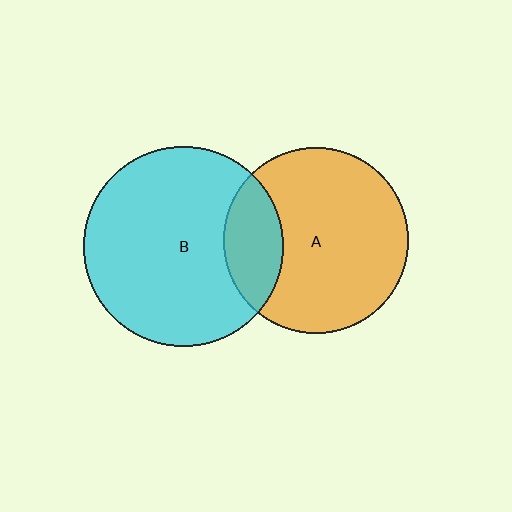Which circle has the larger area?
Circle B (cyan).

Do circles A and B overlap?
Yes.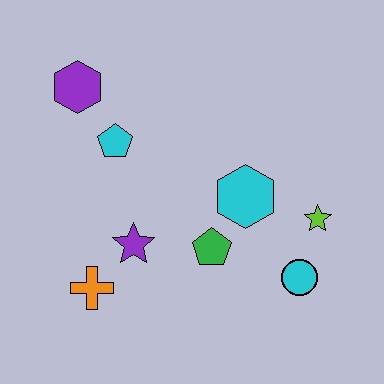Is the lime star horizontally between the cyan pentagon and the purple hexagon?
No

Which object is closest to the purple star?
The orange cross is closest to the purple star.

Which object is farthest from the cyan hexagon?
The purple hexagon is farthest from the cyan hexagon.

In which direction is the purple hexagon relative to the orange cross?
The purple hexagon is above the orange cross.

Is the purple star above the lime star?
No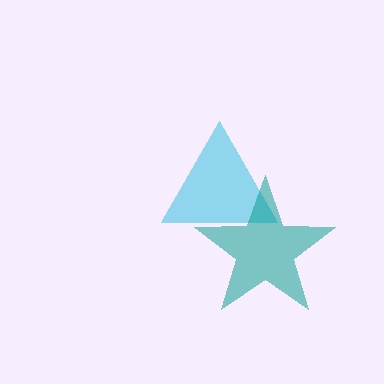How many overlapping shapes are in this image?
There are 2 overlapping shapes in the image.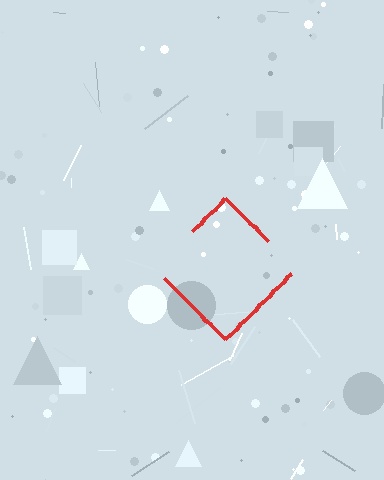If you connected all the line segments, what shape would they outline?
They would outline a diamond.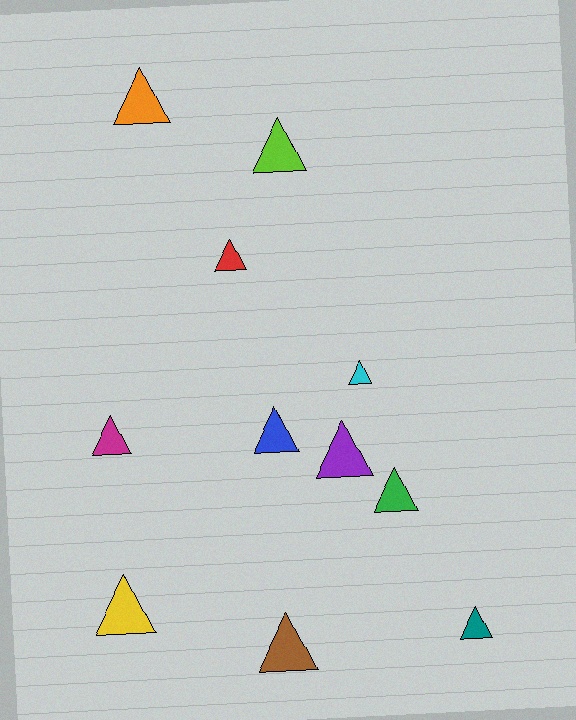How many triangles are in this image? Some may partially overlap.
There are 11 triangles.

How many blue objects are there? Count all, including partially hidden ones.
There is 1 blue object.